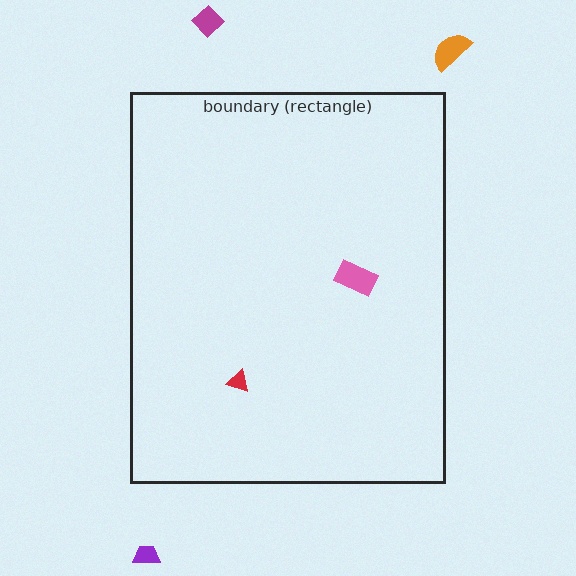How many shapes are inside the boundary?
2 inside, 3 outside.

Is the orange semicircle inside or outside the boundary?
Outside.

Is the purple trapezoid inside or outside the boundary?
Outside.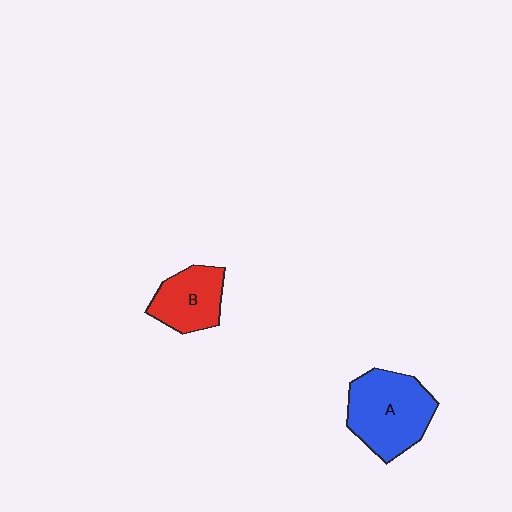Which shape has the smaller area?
Shape B (red).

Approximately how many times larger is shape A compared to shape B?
Approximately 1.5 times.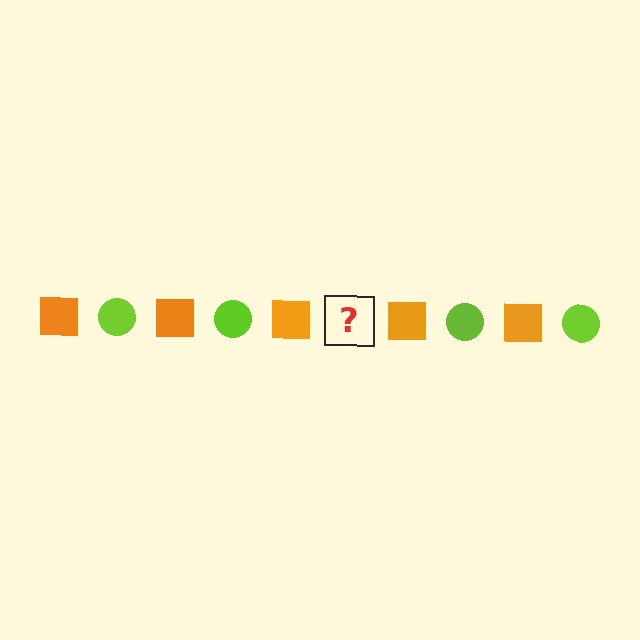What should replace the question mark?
The question mark should be replaced with a lime circle.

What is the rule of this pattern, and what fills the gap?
The rule is that the pattern alternates between orange square and lime circle. The gap should be filled with a lime circle.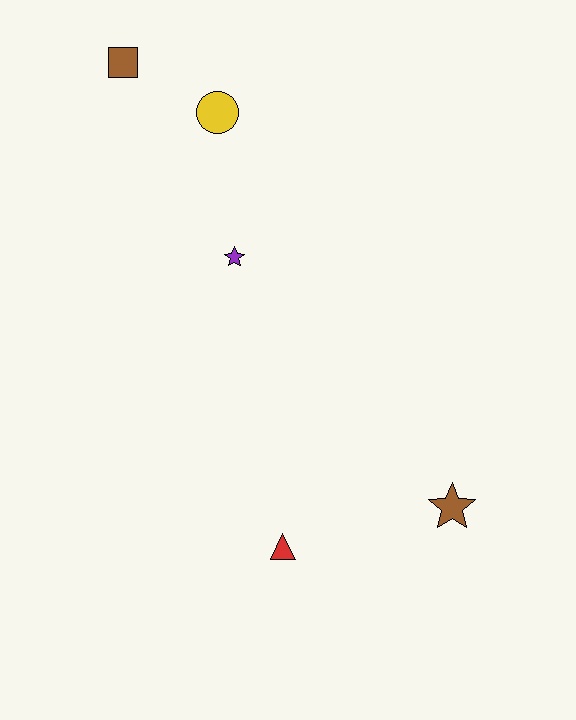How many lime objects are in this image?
There are no lime objects.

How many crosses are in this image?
There are no crosses.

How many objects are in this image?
There are 5 objects.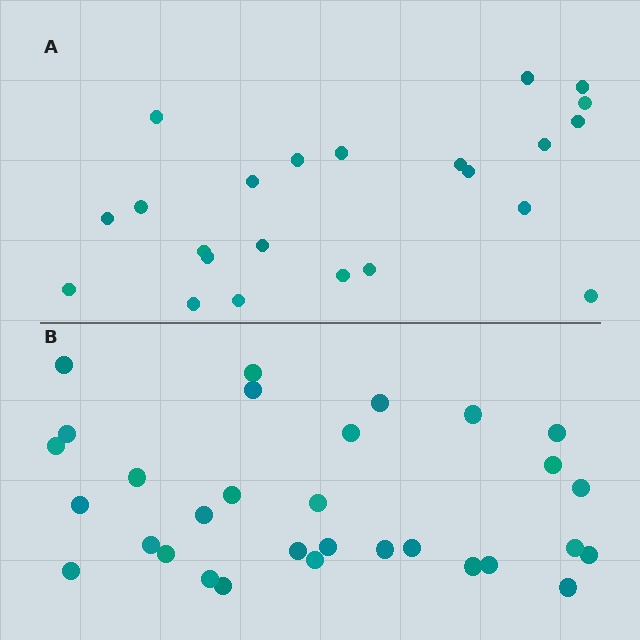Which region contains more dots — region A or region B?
Region B (the bottom region) has more dots.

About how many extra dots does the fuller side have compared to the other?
Region B has roughly 8 or so more dots than region A.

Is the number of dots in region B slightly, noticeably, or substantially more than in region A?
Region B has noticeably more, but not dramatically so. The ratio is roughly 1.3 to 1.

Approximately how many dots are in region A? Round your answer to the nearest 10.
About 20 dots. (The exact count is 23, which rounds to 20.)